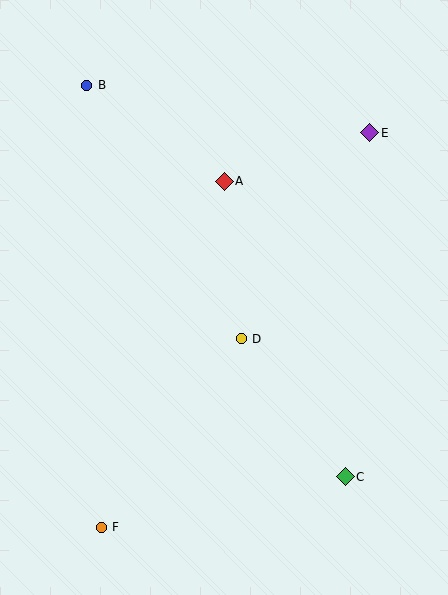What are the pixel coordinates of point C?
Point C is at (345, 477).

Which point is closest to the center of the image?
Point D at (241, 339) is closest to the center.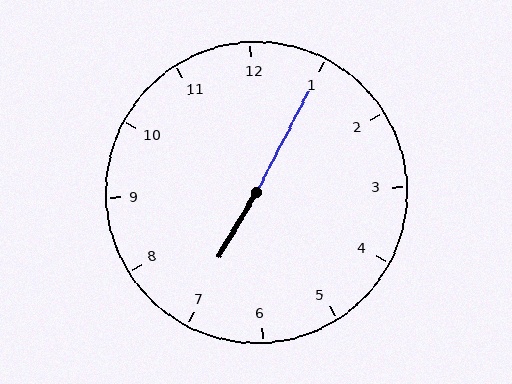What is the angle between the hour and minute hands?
Approximately 178 degrees.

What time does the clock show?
7:05.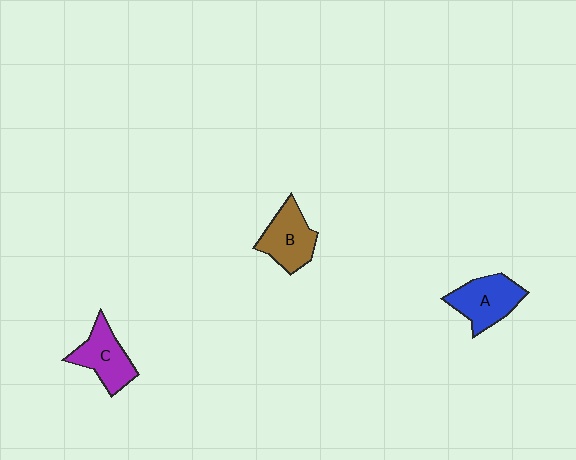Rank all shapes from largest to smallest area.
From largest to smallest: A (blue), B (brown), C (purple).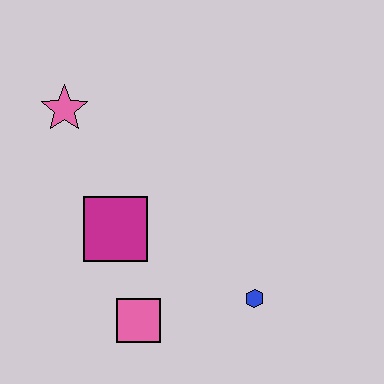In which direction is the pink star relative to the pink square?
The pink star is above the pink square.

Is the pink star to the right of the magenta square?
No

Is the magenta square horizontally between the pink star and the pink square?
Yes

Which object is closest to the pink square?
The magenta square is closest to the pink square.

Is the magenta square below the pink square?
No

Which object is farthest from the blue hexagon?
The pink star is farthest from the blue hexagon.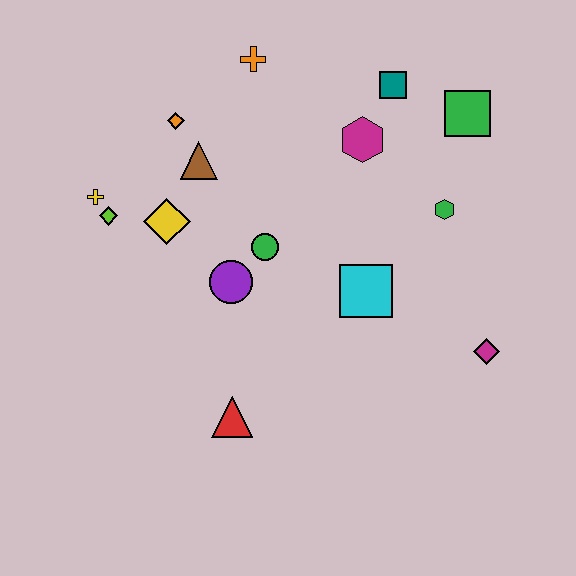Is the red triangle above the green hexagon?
No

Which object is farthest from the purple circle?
The green square is farthest from the purple circle.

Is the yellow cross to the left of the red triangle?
Yes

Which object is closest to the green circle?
The purple circle is closest to the green circle.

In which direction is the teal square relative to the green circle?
The teal square is above the green circle.